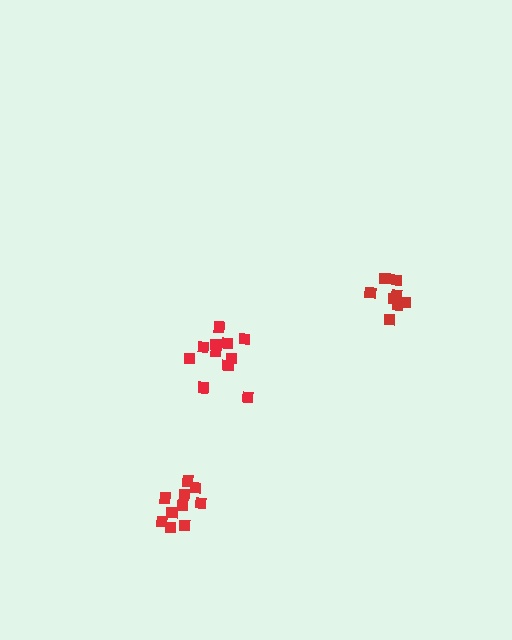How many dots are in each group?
Group 1: 11 dots, Group 2: 8 dots, Group 3: 10 dots (29 total).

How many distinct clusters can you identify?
There are 3 distinct clusters.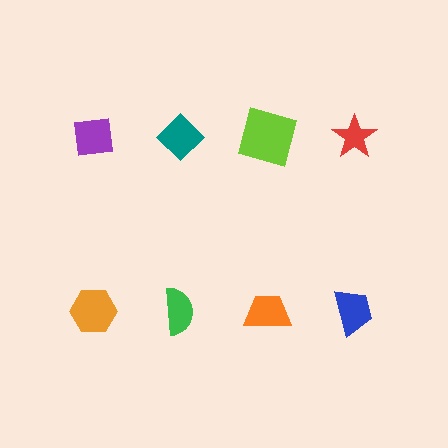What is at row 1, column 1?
A purple square.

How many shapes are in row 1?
4 shapes.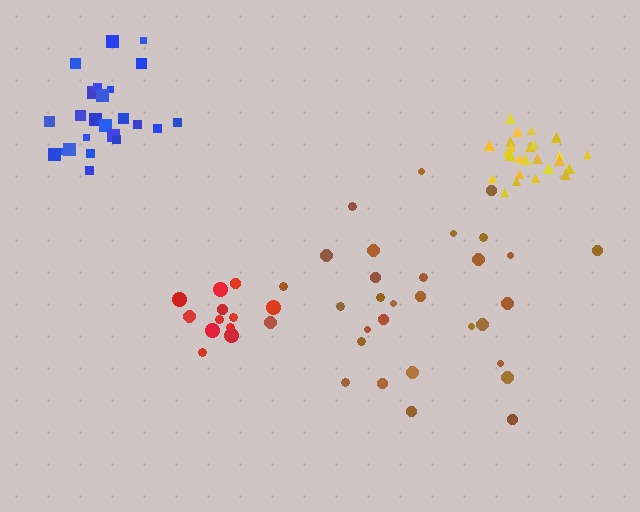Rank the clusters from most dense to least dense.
yellow, blue, red, brown.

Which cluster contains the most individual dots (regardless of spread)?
Brown (31).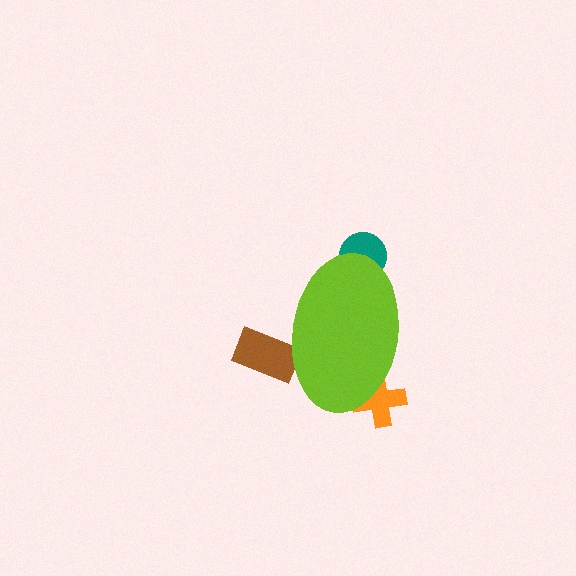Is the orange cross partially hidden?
Yes, the orange cross is partially hidden behind the lime ellipse.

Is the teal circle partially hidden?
Yes, the teal circle is partially hidden behind the lime ellipse.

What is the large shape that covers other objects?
A lime ellipse.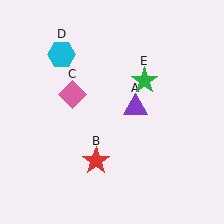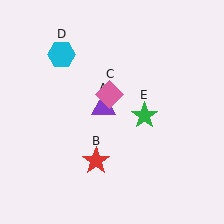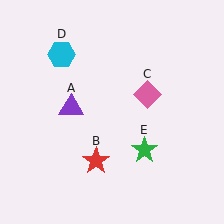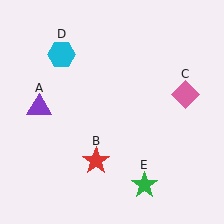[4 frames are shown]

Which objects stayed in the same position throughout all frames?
Red star (object B) and cyan hexagon (object D) remained stationary.